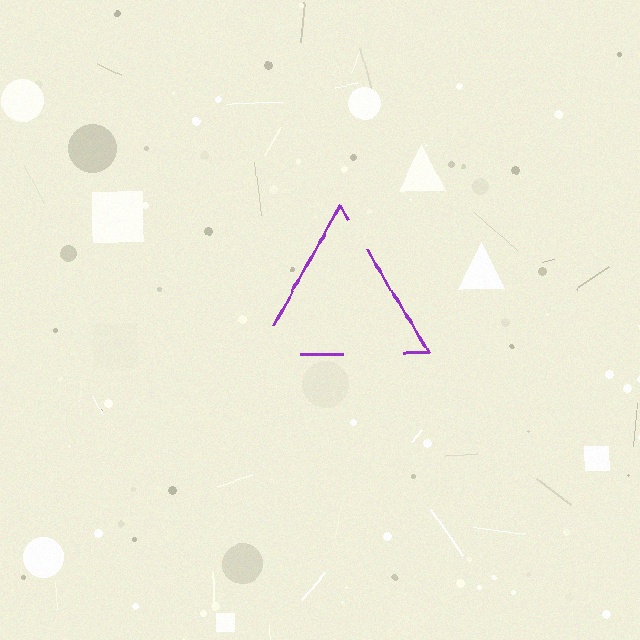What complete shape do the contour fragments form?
The contour fragments form a triangle.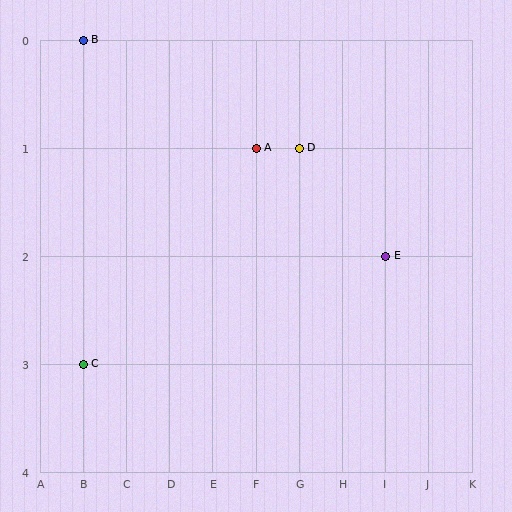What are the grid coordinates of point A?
Point A is at grid coordinates (F, 1).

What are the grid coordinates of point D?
Point D is at grid coordinates (G, 1).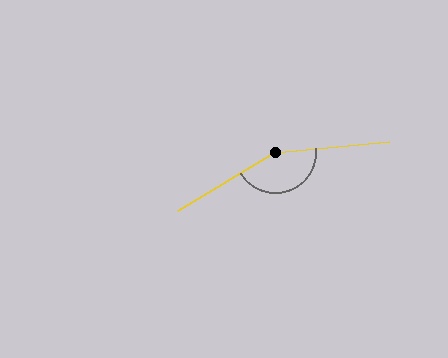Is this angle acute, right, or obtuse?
It is obtuse.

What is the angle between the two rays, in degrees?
Approximately 155 degrees.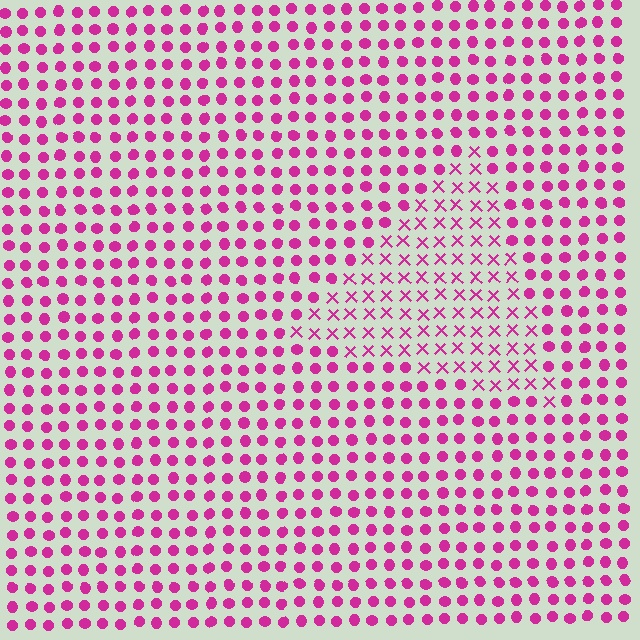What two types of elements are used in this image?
The image uses X marks inside the triangle region and circles outside it.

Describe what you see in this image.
The image is filled with small magenta elements arranged in a uniform grid. A triangle-shaped region contains X marks, while the surrounding area contains circles. The boundary is defined purely by the change in element shape.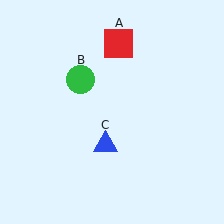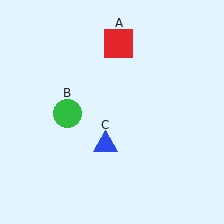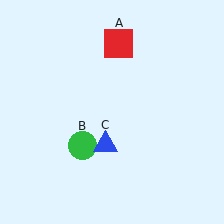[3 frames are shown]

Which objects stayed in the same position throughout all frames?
Red square (object A) and blue triangle (object C) remained stationary.